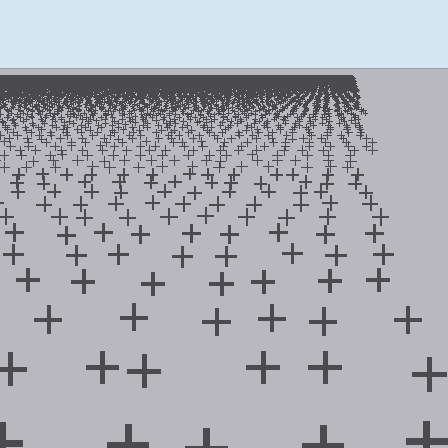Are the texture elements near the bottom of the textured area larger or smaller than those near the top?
Larger. Near the bottom, elements are closer to the viewer and appear at a bigger on-screen size.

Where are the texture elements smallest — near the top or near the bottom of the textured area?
Near the top.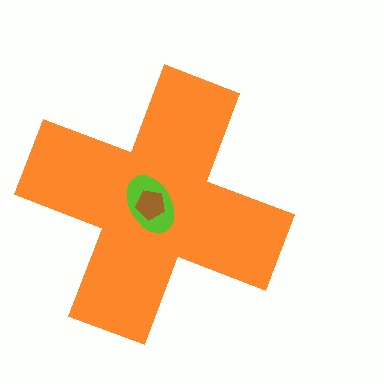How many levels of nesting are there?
3.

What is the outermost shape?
The orange cross.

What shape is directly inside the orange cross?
The lime ellipse.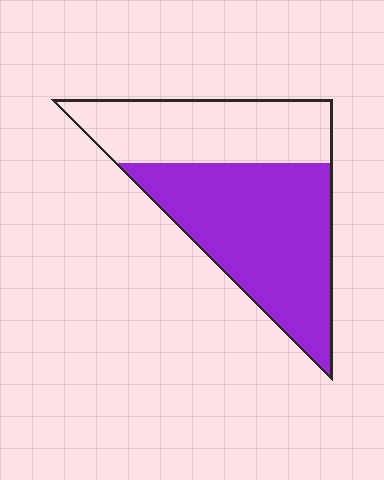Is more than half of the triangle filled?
Yes.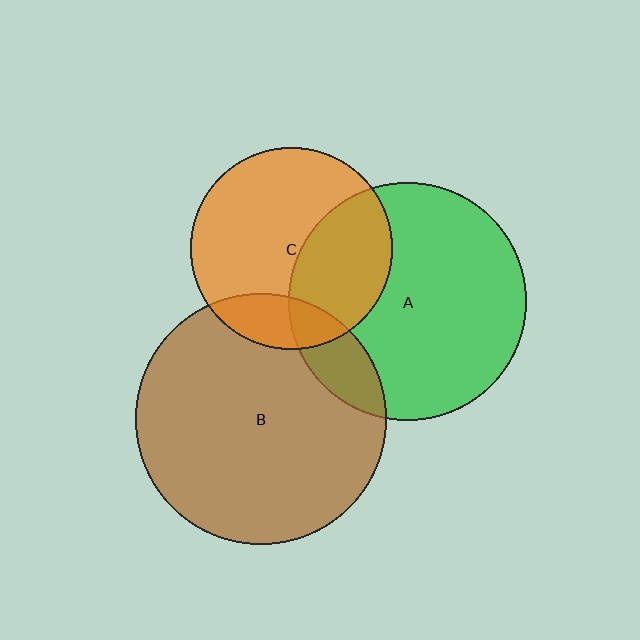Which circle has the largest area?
Circle B (brown).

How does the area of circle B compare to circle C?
Approximately 1.6 times.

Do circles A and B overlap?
Yes.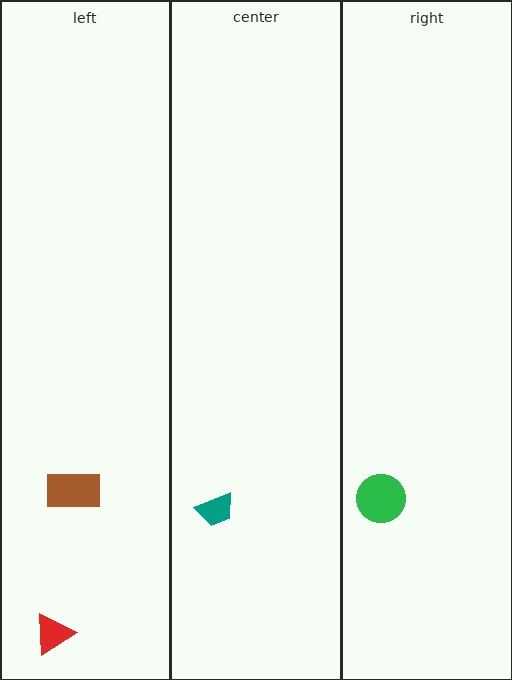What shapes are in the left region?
The red triangle, the brown rectangle.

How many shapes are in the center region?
1.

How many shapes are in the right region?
1.